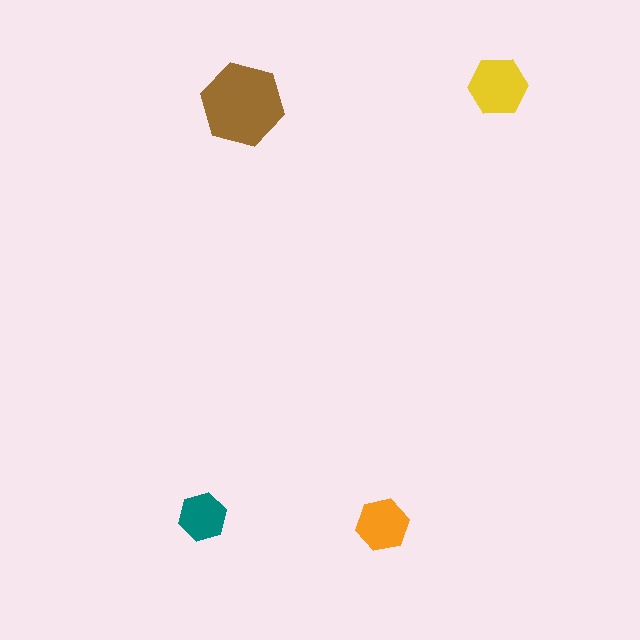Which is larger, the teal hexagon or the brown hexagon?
The brown one.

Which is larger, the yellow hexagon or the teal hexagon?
The yellow one.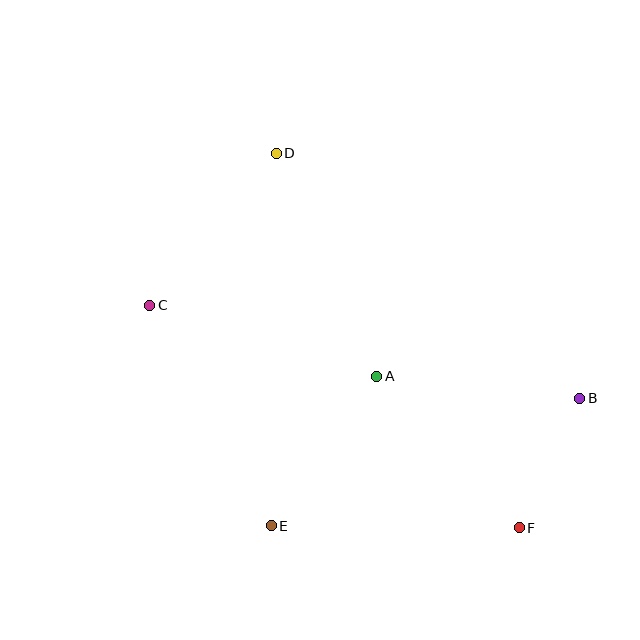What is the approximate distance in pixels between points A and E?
The distance between A and E is approximately 183 pixels.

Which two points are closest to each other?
Points B and F are closest to each other.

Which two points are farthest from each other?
Points D and F are farthest from each other.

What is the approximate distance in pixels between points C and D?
The distance between C and D is approximately 198 pixels.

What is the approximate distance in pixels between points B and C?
The distance between B and C is approximately 440 pixels.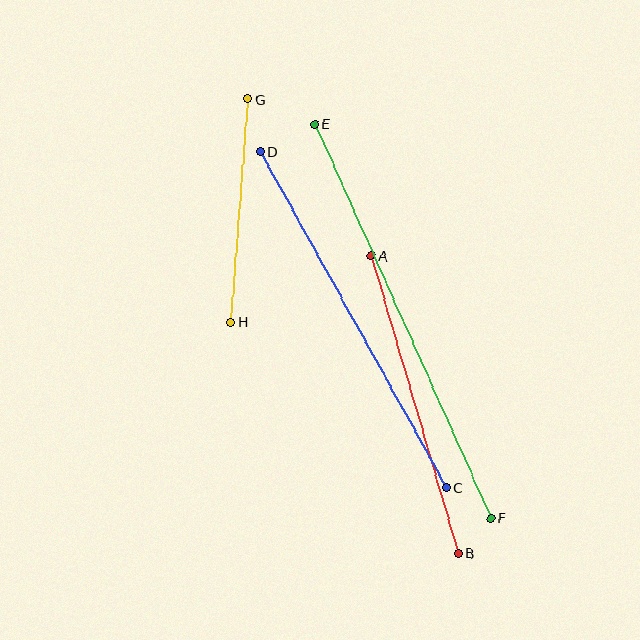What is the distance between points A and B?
The distance is approximately 310 pixels.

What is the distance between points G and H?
The distance is approximately 224 pixels.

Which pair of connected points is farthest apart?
Points E and F are farthest apart.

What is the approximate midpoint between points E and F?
The midpoint is at approximately (403, 321) pixels.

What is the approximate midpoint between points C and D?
The midpoint is at approximately (353, 320) pixels.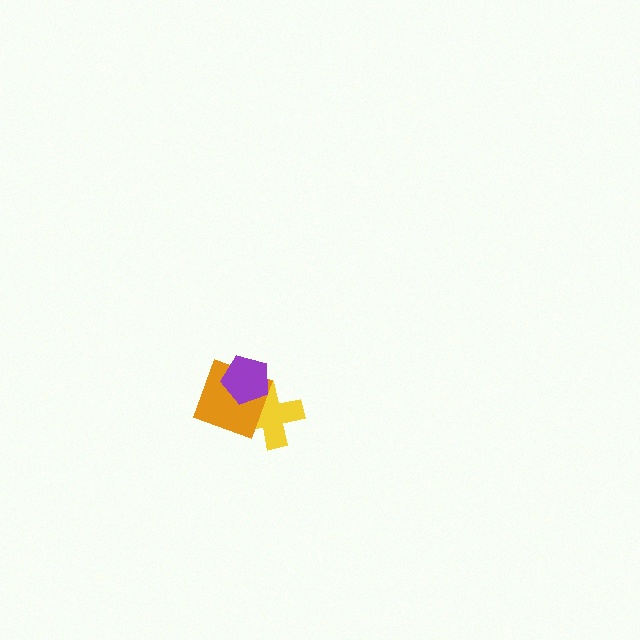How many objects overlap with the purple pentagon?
2 objects overlap with the purple pentagon.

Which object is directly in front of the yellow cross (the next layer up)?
The orange diamond is directly in front of the yellow cross.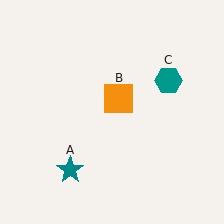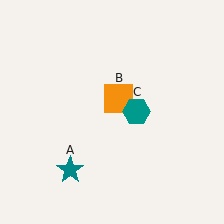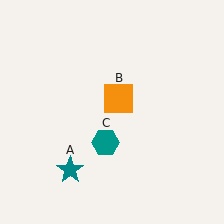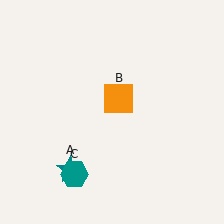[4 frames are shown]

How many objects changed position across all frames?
1 object changed position: teal hexagon (object C).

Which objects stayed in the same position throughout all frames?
Teal star (object A) and orange square (object B) remained stationary.